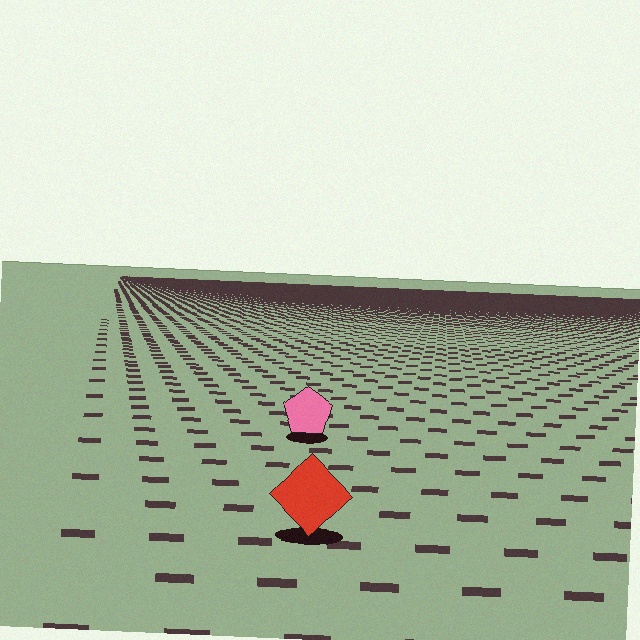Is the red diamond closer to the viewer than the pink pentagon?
Yes. The red diamond is closer — you can tell from the texture gradient: the ground texture is coarser near it.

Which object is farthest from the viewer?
The pink pentagon is farthest from the viewer. It appears smaller and the ground texture around it is denser.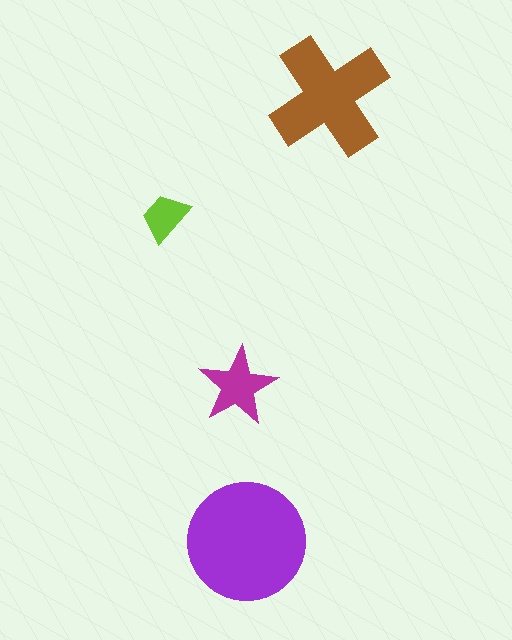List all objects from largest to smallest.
The purple circle, the brown cross, the magenta star, the lime trapezoid.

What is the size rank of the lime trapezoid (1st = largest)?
4th.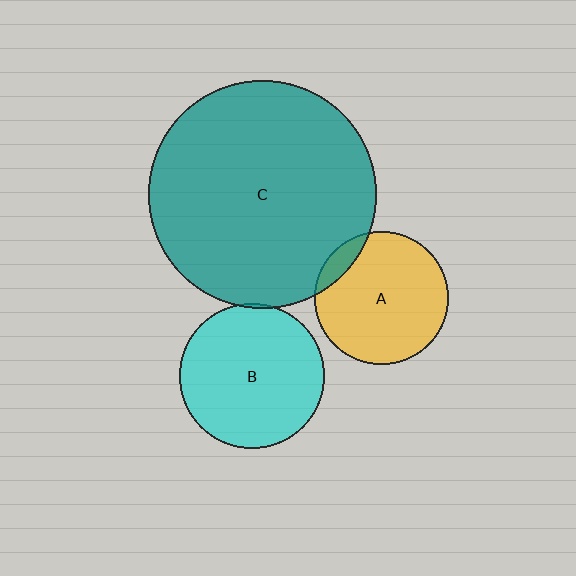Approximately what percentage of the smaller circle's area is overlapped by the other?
Approximately 10%.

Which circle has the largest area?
Circle C (teal).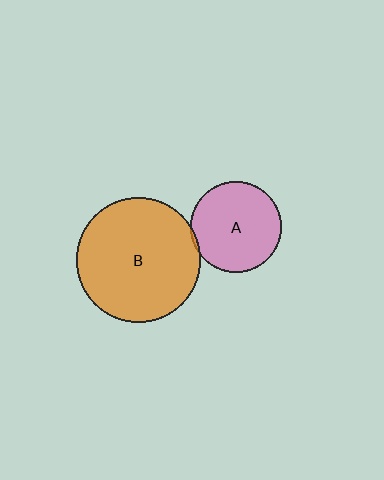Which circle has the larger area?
Circle B (orange).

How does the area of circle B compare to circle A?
Approximately 1.9 times.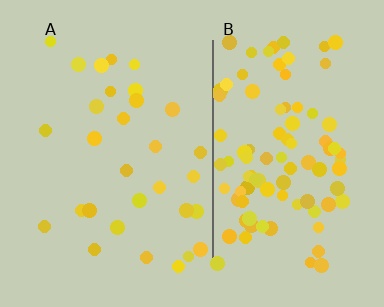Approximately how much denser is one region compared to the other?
Approximately 3.2× — region B over region A.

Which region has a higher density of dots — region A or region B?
B (the right).